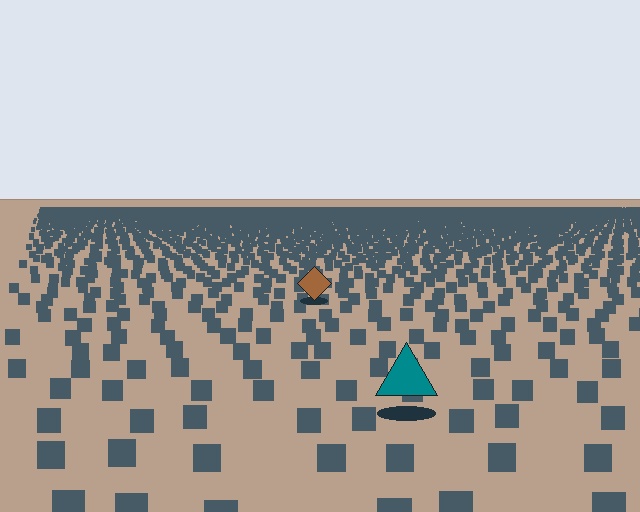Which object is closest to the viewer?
The teal triangle is closest. The texture marks near it are larger and more spread out.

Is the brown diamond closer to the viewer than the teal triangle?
No. The teal triangle is closer — you can tell from the texture gradient: the ground texture is coarser near it.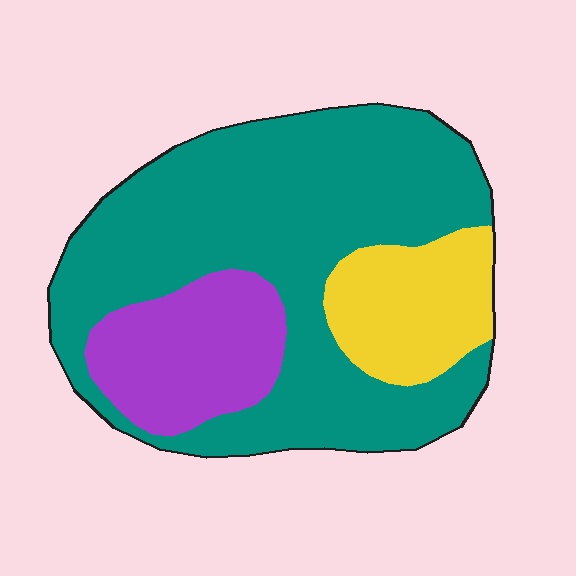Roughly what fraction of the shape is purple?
Purple takes up about one fifth (1/5) of the shape.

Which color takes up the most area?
Teal, at roughly 65%.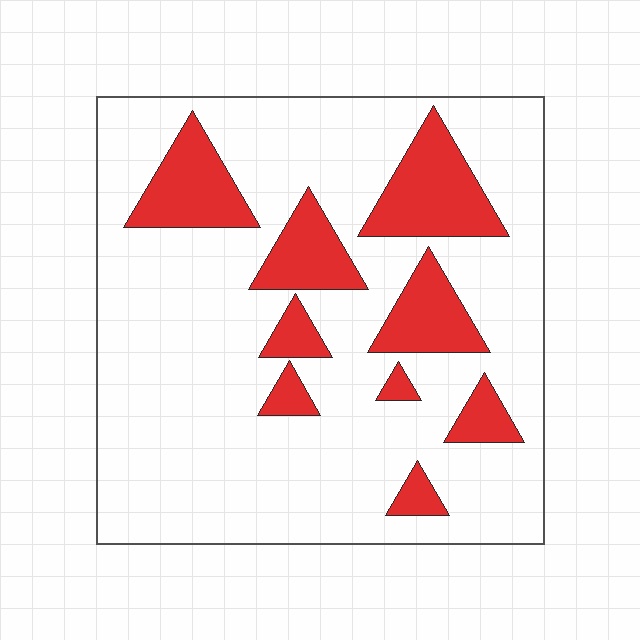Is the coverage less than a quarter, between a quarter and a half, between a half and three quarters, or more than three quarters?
Less than a quarter.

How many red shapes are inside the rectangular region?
9.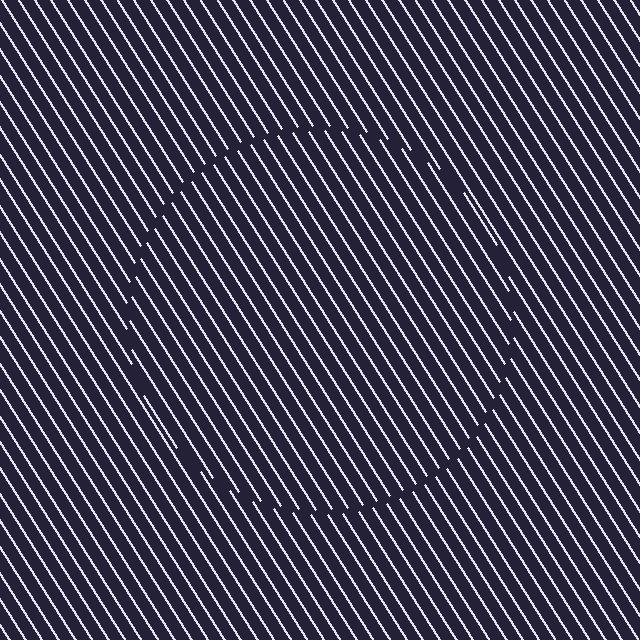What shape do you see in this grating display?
An illusory circle. The interior of the shape contains the same grating, shifted by half a period — the contour is defined by the phase discontinuity where line-ends from the inner and outer gratings abut.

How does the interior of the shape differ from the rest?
The interior of the shape contains the same grating, shifted by half a period — the contour is defined by the phase discontinuity where line-ends from the inner and outer gratings abut.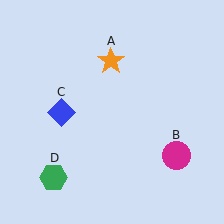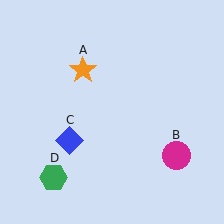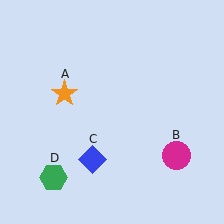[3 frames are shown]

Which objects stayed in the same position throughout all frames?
Magenta circle (object B) and green hexagon (object D) remained stationary.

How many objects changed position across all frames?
2 objects changed position: orange star (object A), blue diamond (object C).